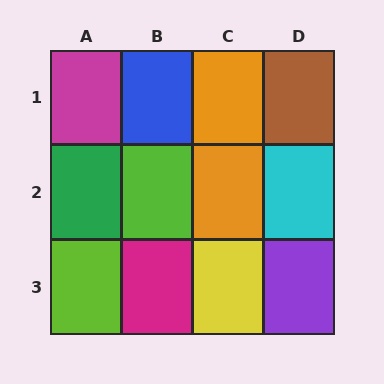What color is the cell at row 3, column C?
Yellow.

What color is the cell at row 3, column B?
Magenta.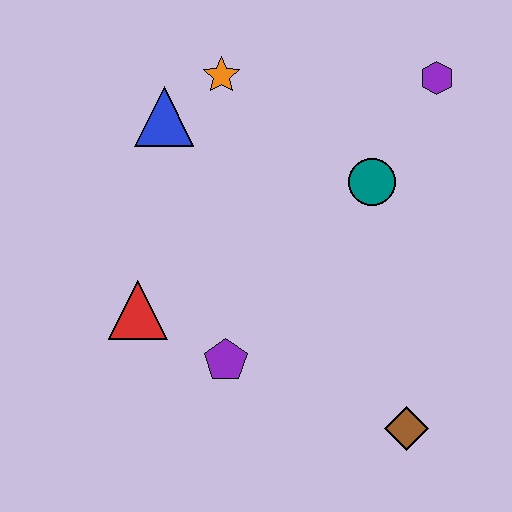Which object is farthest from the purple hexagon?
The red triangle is farthest from the purple hexagon.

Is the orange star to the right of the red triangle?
Yes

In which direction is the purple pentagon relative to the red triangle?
The purple pentagon is to the right of the red triangle.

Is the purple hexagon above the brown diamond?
Yes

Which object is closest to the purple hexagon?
The teal circle is closest to the purple hexagon.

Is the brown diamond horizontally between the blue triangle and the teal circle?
No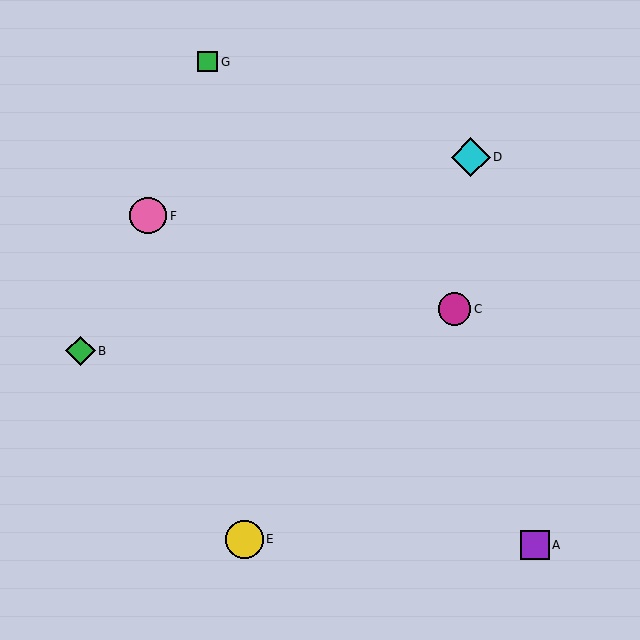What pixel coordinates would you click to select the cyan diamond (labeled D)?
Click at (471, 157) to select the cyan diamond D.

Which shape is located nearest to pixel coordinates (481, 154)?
The cyan diamond (labeled D) at (471, 157) is nearest to that location.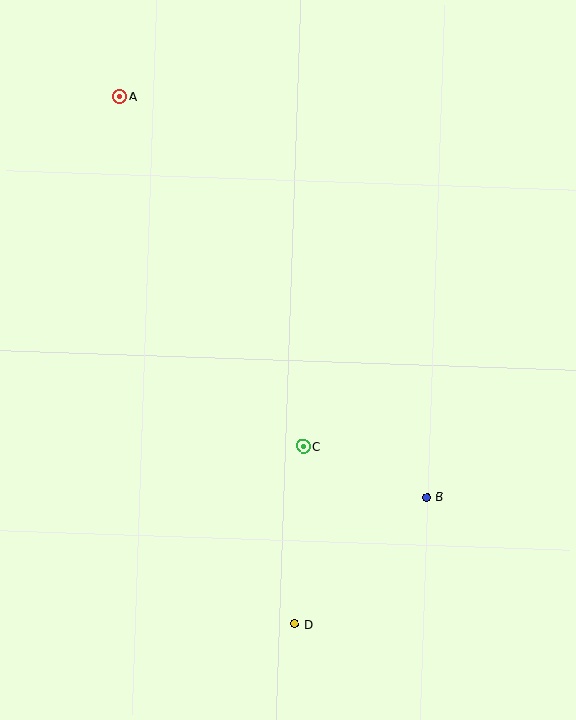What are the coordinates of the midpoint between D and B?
The midpoint between D and B is at (361, 561).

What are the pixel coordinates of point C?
Point C is at (303, 447).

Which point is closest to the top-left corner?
Point A is closest to the top-left corner.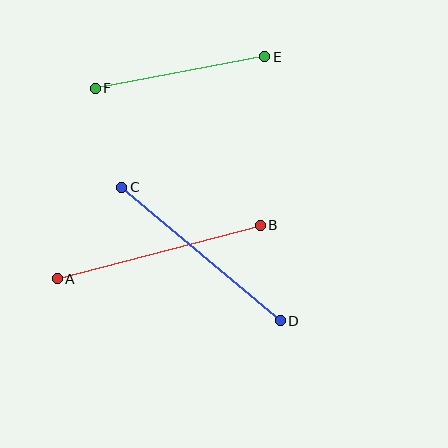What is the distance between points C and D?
The distance is approximately 207 pixels.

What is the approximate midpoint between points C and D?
The midpoint is at approximately (201, 254) pixels.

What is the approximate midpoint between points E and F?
The midpoint is at approximately (180, 72) pixels.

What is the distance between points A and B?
The distance is approximately 210 pixels.